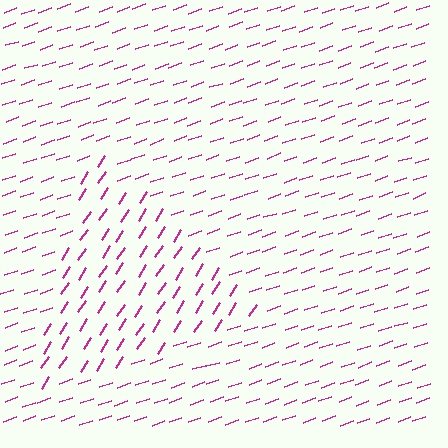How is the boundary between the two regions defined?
The boundary is defined purely by a change in line orientation (approximately 37 degrees difference). All lines are the same color and thickness.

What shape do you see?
I see a triangle.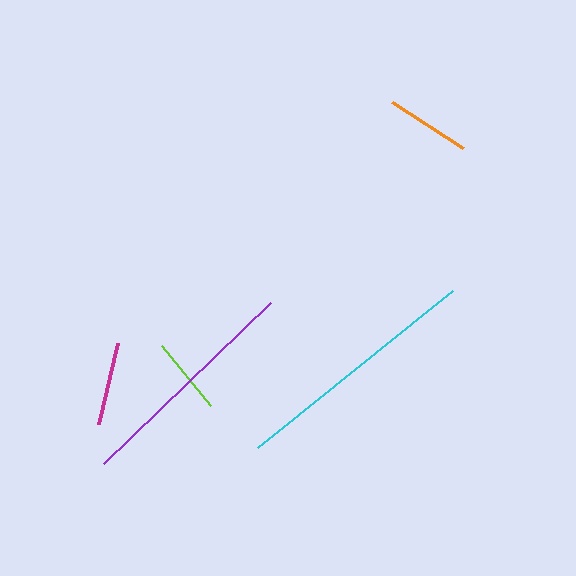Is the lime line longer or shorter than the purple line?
The purple line is longer than the lime line.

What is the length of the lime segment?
The lime segment is approximately 78 pixels long.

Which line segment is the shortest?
The lime line is the shortest at approximately 78 pixels.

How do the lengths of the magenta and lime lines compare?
The magenta and lime lines are approximately the same length.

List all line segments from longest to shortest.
From longest to shortest: cyan, purple, orange, magenta, lime.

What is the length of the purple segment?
The purple segment is approximately 232 pixels long.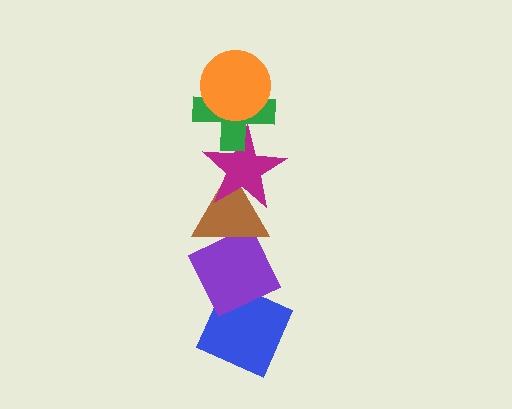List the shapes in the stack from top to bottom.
From top to bottom: the orange circle, the green cross, the magenta star, the brown triangle, the purple diamond, the blue diamond.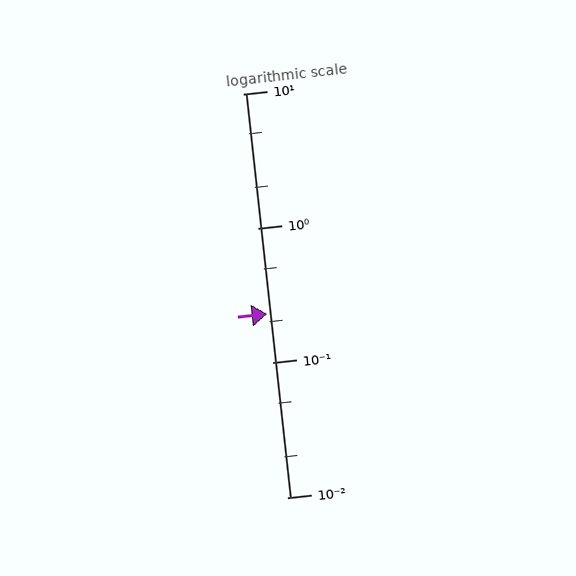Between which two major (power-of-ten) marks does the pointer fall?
The pointer is between 0.1 and 1.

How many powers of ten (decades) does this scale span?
The scale spans 3 decades, from 0.01 to 10.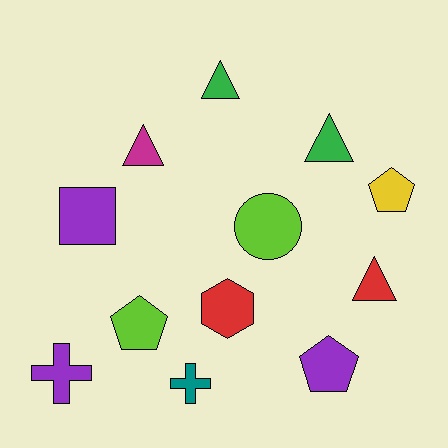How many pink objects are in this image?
There are no pink objects.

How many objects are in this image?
There are 12 objects.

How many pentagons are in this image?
There are 3 pentagons.